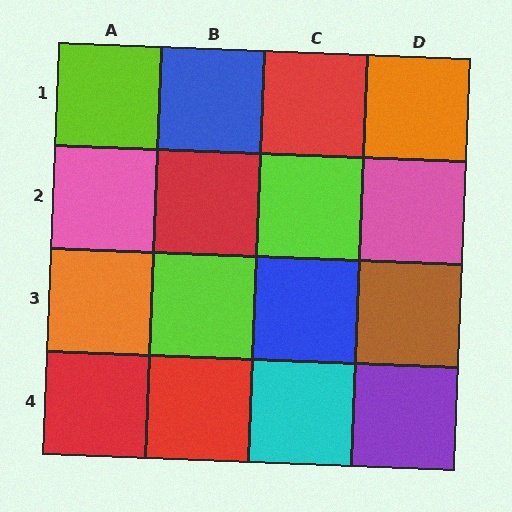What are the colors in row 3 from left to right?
Orange, lime, blue, brown.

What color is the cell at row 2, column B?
Red.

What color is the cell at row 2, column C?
Lime.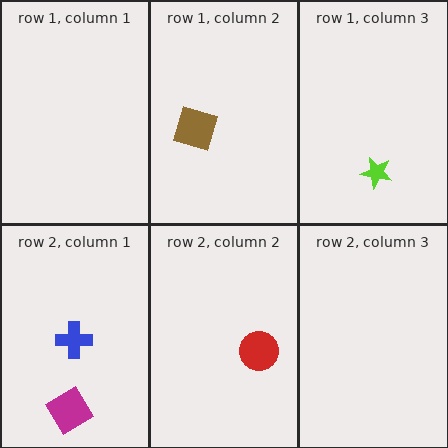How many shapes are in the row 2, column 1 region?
2.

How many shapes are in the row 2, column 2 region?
1.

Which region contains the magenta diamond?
The row 2, column 1 region.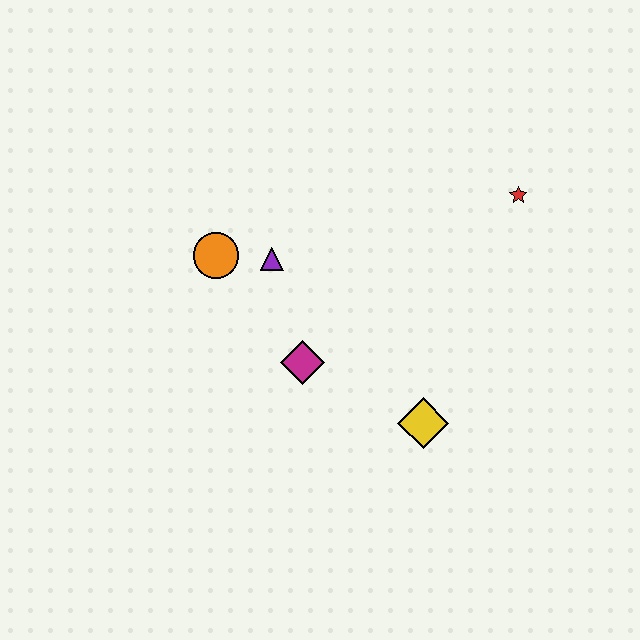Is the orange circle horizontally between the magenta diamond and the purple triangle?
No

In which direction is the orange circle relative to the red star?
The orange circle is to the left of the red star.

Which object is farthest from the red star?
The orange circle is farthest from the red star.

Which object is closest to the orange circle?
The purple triangle is closest to the orange circle.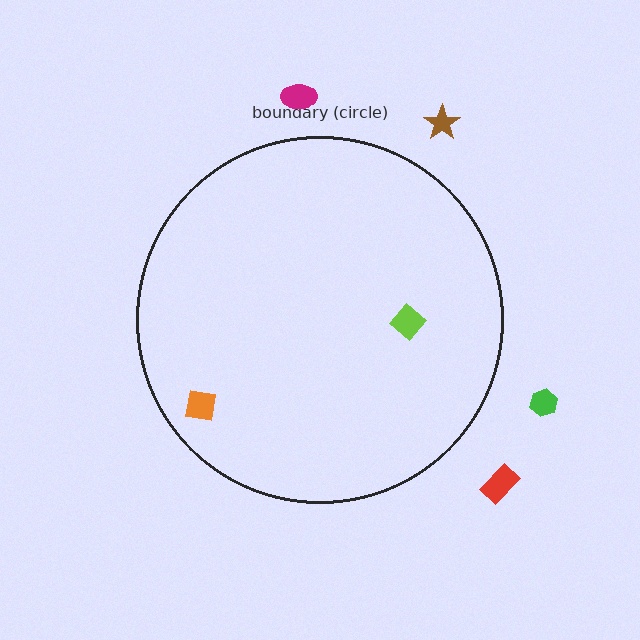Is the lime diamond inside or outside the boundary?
Inside.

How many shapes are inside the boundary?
2 inside, 4 outside.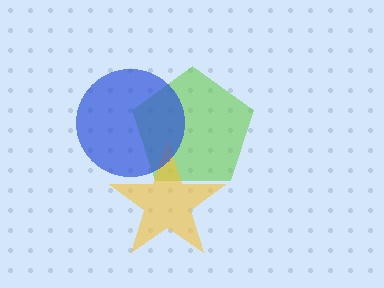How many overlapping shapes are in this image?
There are 3 overlapping shapes in the image.